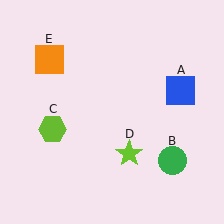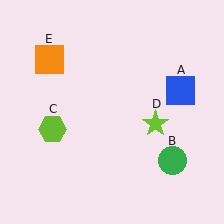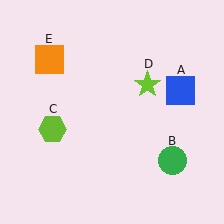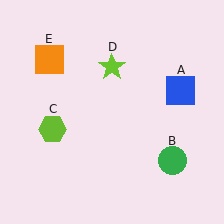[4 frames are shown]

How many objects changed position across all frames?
1 object changed position: lime star (object D).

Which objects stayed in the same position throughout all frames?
Blue square (object A) and green circle (object B) and lime hexagon (object C) and orange square (object E) remained stationary.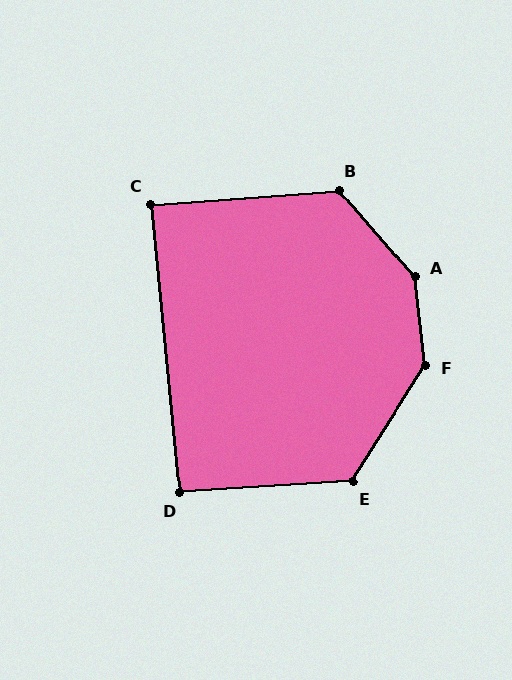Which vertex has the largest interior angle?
A, at approximately 145 degrees.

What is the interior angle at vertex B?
Approximately 127 degrees (obtuse).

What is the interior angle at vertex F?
Approximately 141 degrees (obtuse).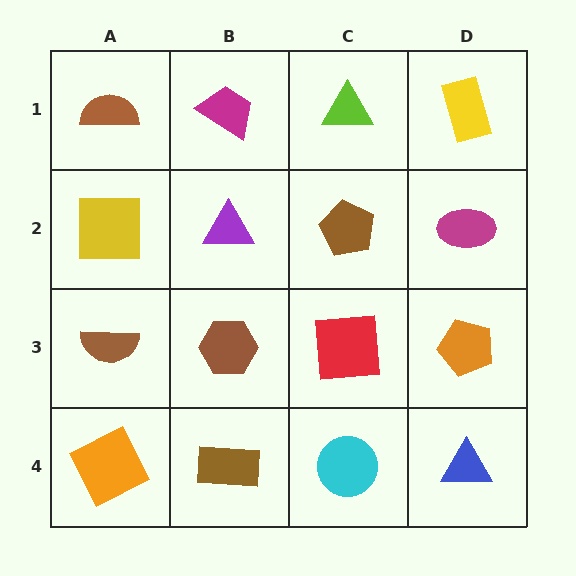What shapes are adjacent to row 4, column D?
An orange pentagon (row 3, column D), a cyan circle (row 4, column C).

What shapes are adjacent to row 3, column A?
A yellow square (row 2, column A), an orange square (row 4, column A), a brown hexagon (row 3, column B).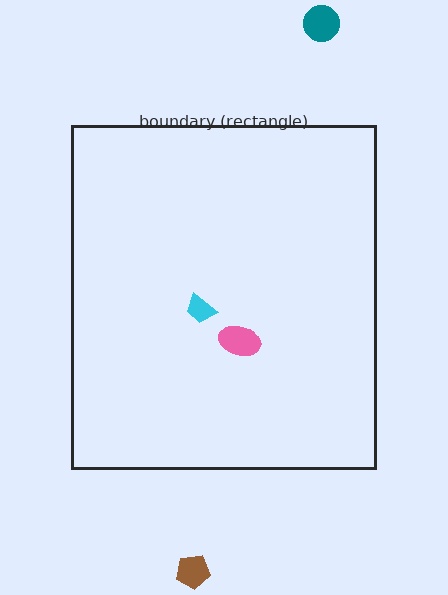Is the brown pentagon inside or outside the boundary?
Outside.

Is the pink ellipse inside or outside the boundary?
Inside.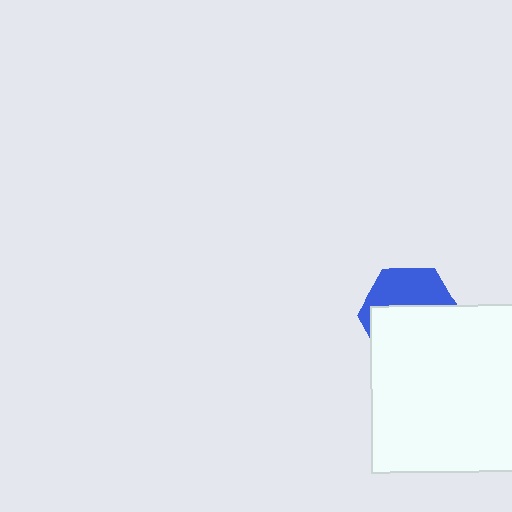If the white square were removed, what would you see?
You would see the complete blue hexagon.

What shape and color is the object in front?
The object in front is a white square.